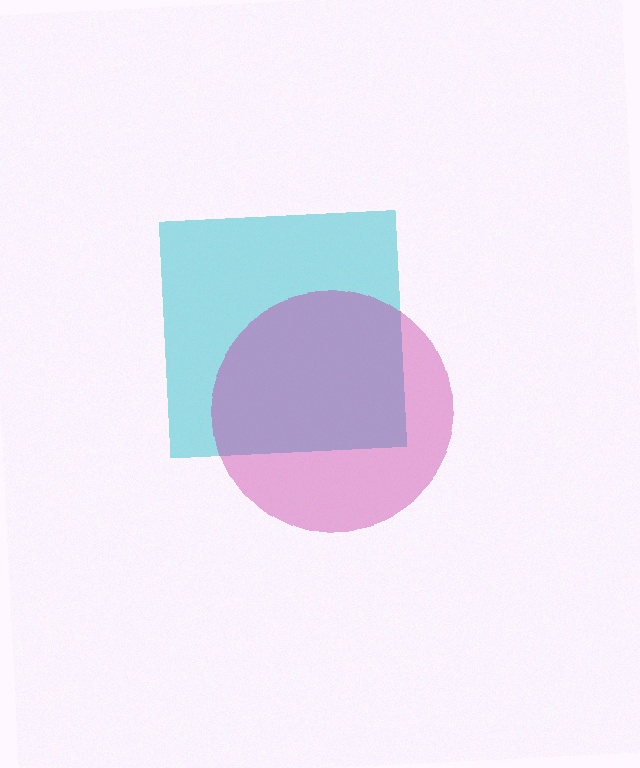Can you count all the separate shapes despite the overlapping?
Yes, there are 2 separate shapes.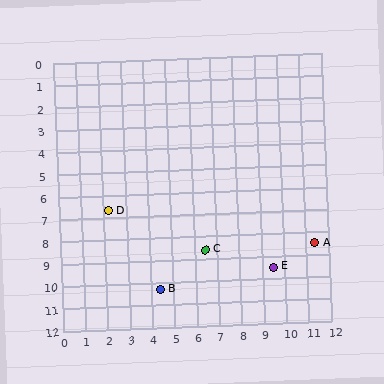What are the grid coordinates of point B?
Point B is at approximately (4.4, 10.3).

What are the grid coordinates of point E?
Point E is at approximately (9.5, 9.5).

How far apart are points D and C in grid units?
Points D and C are about 4.7 grid units apart.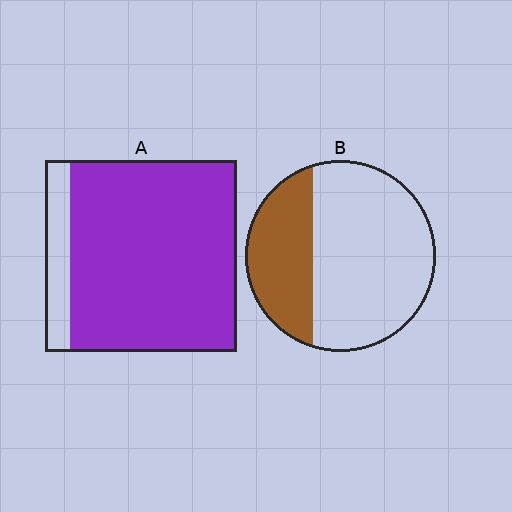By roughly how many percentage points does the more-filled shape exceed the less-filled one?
By roughly 55 percentage points (A over B).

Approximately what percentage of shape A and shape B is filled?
A is approximately 85% and B is approximately 30%.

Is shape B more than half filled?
No.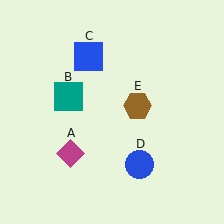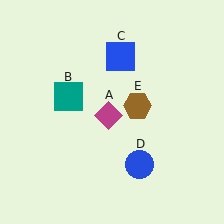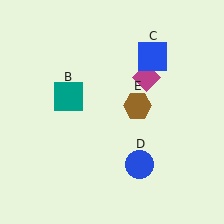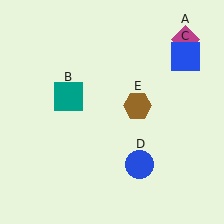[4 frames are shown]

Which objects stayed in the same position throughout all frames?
Teal square (object B) and blue circle (object D) and brown hexagon (object E) remained stationary.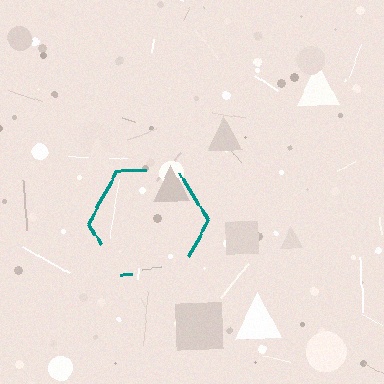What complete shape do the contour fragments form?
The contour fragments form a hexagon.